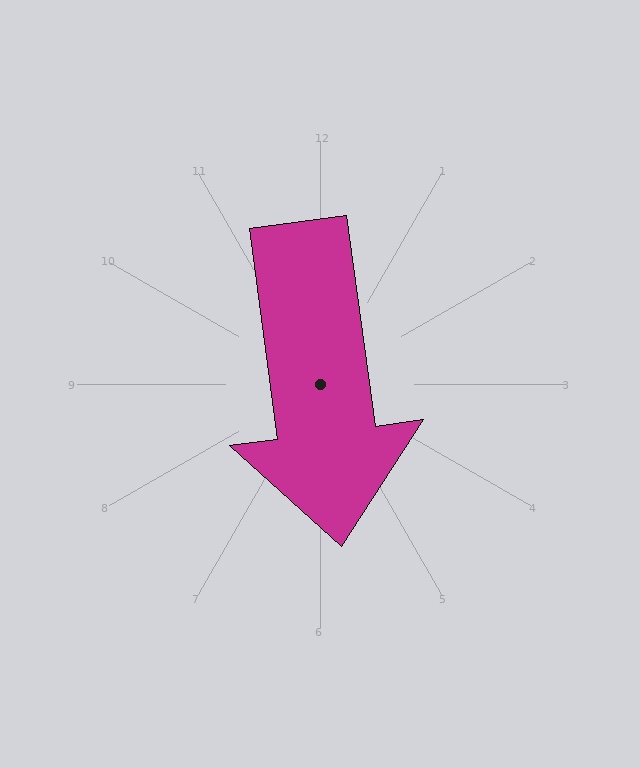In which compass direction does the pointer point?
South.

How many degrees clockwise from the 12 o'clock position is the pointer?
Approximately 172 degrees.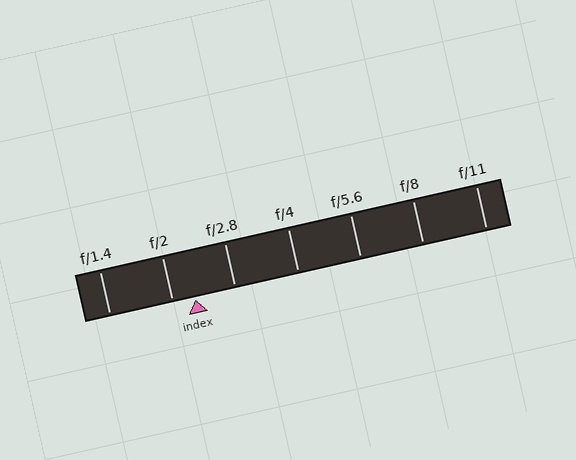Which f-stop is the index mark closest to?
The index mark is closest to f/2.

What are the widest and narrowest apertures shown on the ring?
The widest aperture shown is f/1.4 and the narrowest is f/11.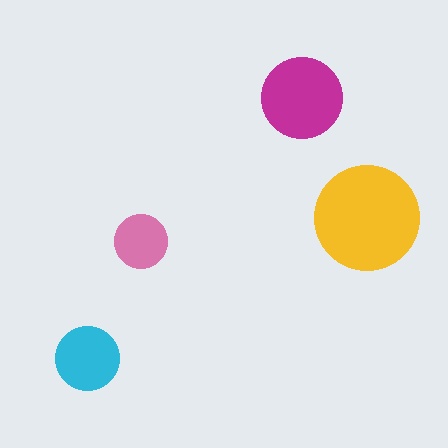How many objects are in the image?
There are 4 objects in the image.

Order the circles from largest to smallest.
the yellow one, the magenta one, the cyan one, the pink one.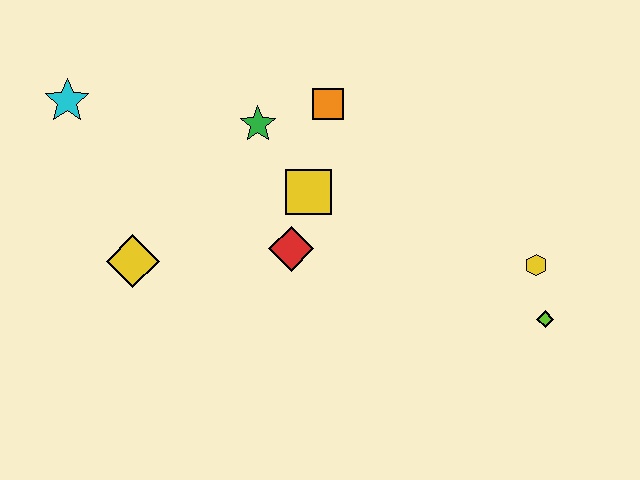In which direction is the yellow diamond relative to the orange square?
The yellow diamond is to the left of the orange square.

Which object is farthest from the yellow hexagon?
The cyan star is farthest from the yellow hexagon.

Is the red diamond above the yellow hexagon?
Yes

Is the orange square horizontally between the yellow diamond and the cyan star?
No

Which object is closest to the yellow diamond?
The red diamond is closest to the yellow diamond.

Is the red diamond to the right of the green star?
Yes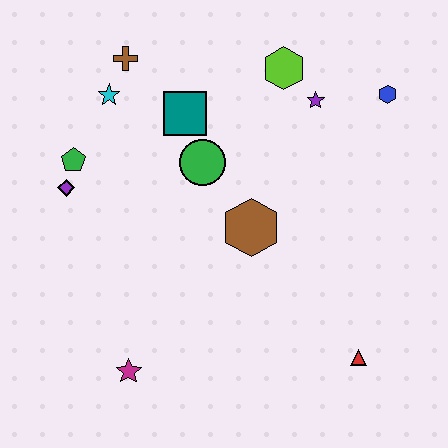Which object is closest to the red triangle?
The brown hexagon is closest to the red triangle.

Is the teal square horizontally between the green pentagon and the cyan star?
No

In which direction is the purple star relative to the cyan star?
The purple star is to the right of the cyan star.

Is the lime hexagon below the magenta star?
No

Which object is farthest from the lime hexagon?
The magenta star is farthest from the lime hexagon.